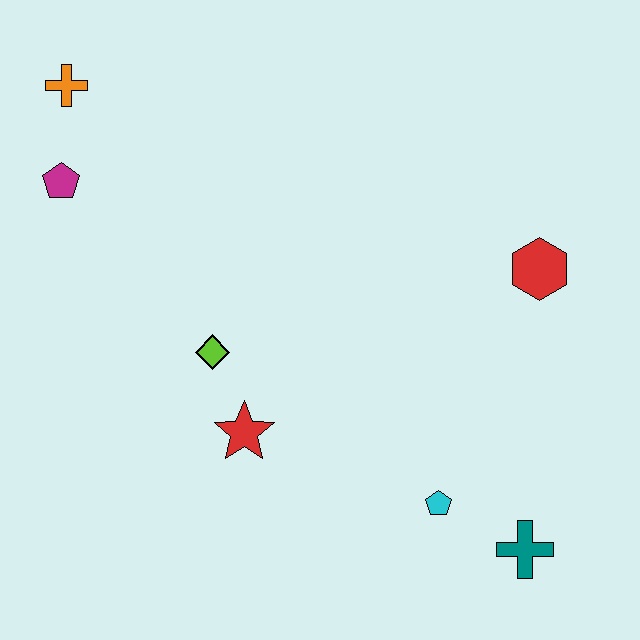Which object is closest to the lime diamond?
The red star is closest to the lime diamond.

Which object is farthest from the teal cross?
The orange cross is farthest from the teal cross.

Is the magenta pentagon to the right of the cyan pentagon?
No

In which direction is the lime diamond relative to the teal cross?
The lime diamond is to the left of the teal cross.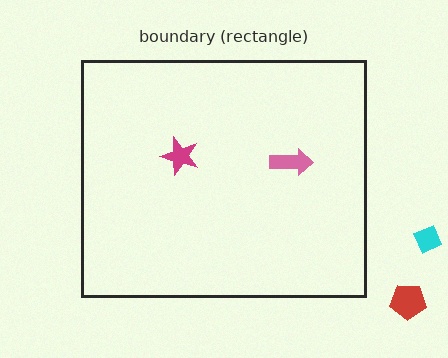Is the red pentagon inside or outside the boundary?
Outside.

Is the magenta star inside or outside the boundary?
Inside.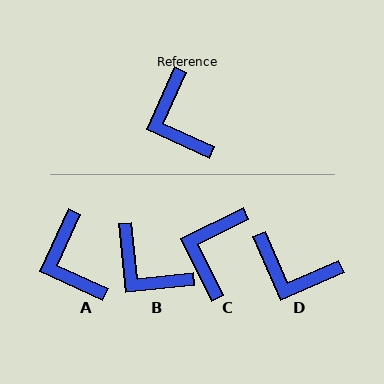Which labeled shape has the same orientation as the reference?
A.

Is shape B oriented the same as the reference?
No, it is off by about 31 degrees.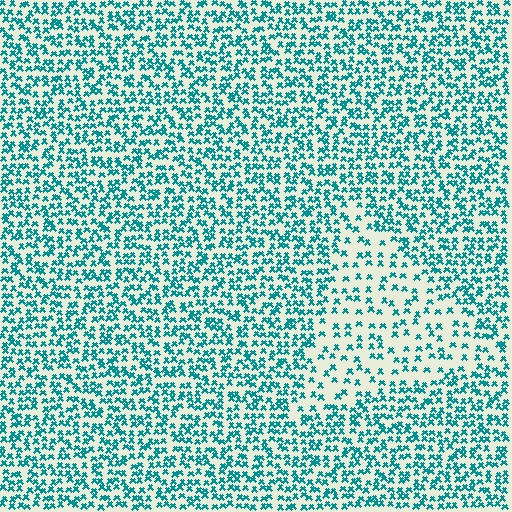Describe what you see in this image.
The image contains small teal elements arranged at two different densities. A triangle-shaped region is visible where the elements are less densely packed than the surrounding area.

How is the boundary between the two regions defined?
The boundary is defined by a change in element density (approximately 2.1x ratio). All elements are the same color, size, and shape.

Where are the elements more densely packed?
The elements are more densely packed outside the triangle boundary.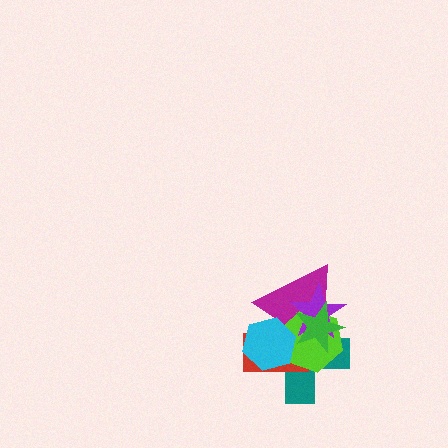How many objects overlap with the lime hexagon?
6 objects overlap with the lime hexagon.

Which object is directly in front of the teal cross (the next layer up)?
The magenta triangle is directly in front of the teal cross.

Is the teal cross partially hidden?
Yes, it is partially covered by another shape.